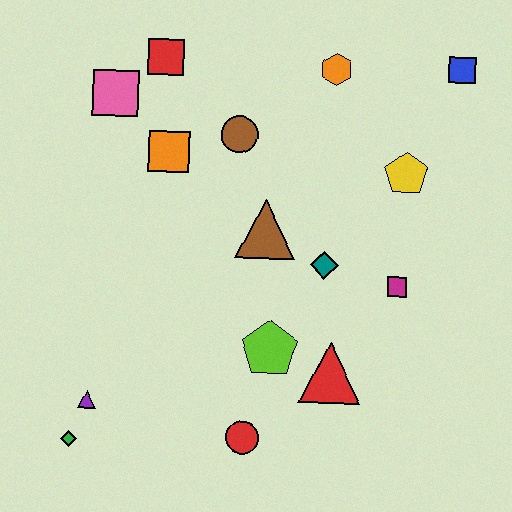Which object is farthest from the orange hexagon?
The green diamond is farthest from the orange hexagon.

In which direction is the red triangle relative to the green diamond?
The red triangle is to the right of the green diamond.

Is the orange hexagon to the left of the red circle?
No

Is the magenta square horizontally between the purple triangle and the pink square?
No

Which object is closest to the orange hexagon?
The brown circle is closest to the orange hexagon.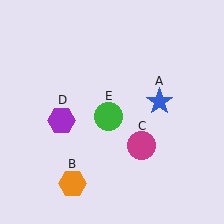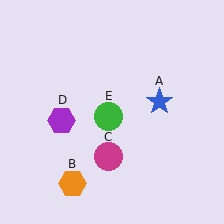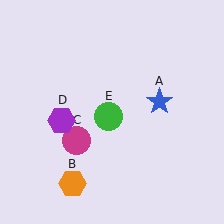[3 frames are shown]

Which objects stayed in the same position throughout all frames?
Blue star (object A) and orange hexagon (object B) and purple hexagon (object D) and green circle (object E) remained stationary.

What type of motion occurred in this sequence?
The magenta circle (object C) rotated clockwise around the center of the scene.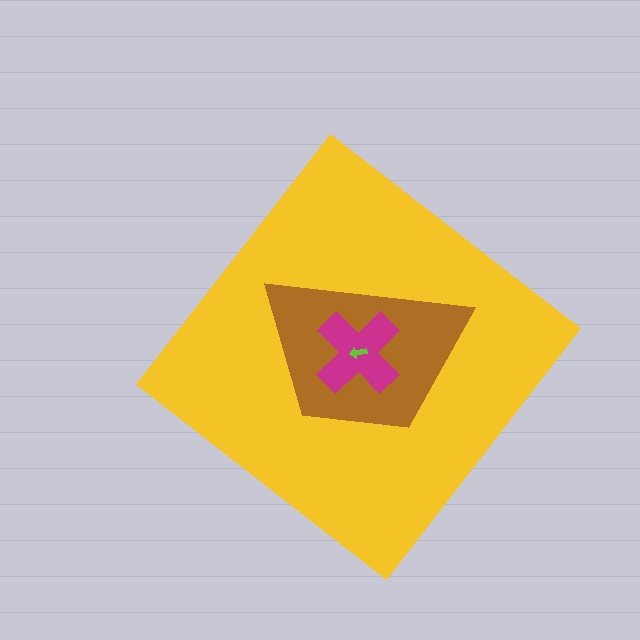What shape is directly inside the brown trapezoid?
The magenta cross.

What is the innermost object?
The lime arrow.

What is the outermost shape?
The yellow diamond.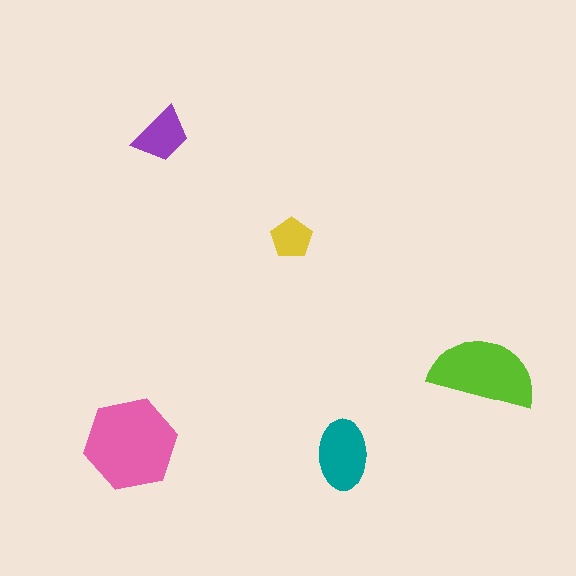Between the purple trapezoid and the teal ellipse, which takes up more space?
The teal ellipse.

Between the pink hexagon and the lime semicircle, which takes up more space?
The pink hexagon.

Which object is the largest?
The pink hexagon.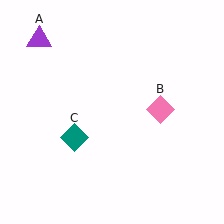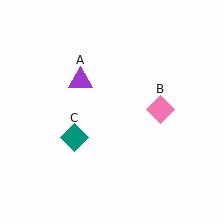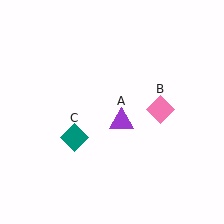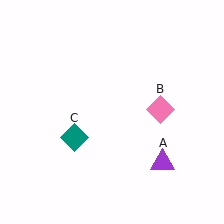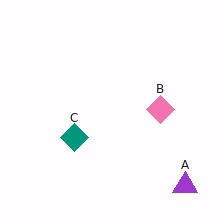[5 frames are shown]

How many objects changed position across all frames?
1 object changed position: purple triangle (object A).